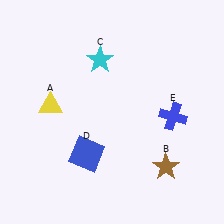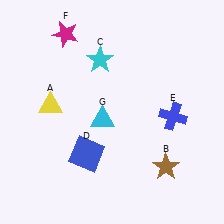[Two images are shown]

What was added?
A magenta star (F), a cyan triangle (G) were added in Image 2.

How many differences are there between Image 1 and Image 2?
There are 2 differences between the two images.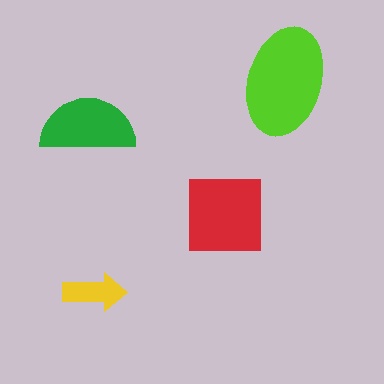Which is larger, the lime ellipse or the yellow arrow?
The lime ellipse.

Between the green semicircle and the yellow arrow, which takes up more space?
The green semicircle.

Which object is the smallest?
The yellow arrow.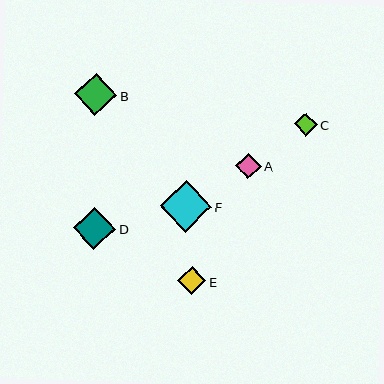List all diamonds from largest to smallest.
From largest to smallest: F, B, D, E, A, C.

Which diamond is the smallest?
Diamond C is the smallest with a size of approximately 23 pixels.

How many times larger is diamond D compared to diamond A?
Diamond D is approximately 1.7 times the size of diamond A.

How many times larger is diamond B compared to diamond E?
Diamond B is approximately 1.5 times the size of diamond E.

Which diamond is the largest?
Diamond F is the largest with a size of approximately 52 pixels.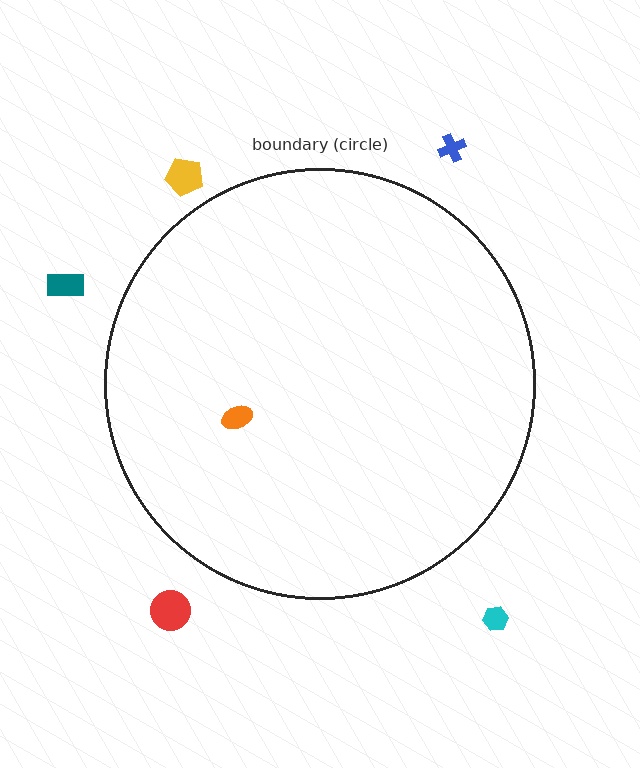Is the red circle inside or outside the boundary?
Outside.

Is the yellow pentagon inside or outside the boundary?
Outside.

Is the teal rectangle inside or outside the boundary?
Outside.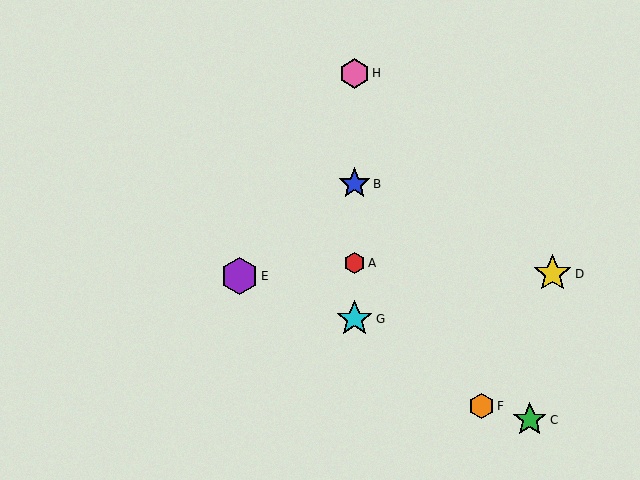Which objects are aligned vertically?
Objects A, B, G, H are aligned vertically.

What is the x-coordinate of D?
Object D is at x≈553.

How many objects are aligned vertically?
4 objects (A, B, G, H) are aligned vertically.